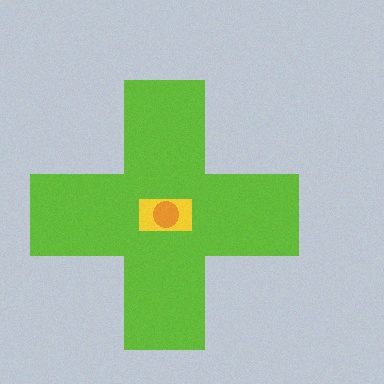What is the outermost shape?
The lime cross.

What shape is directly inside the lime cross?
The yellow rectangle.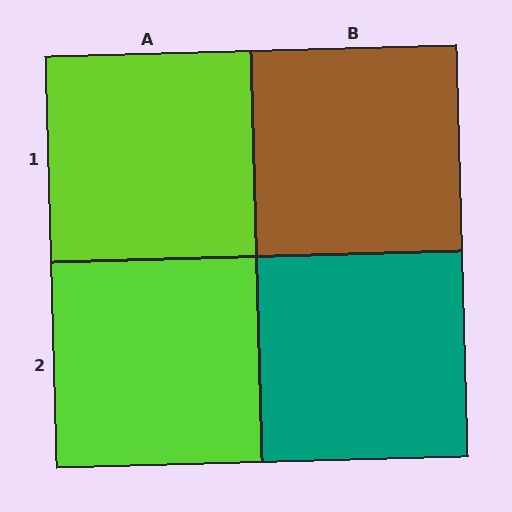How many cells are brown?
1 cell is brown.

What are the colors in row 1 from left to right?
Lime, brown.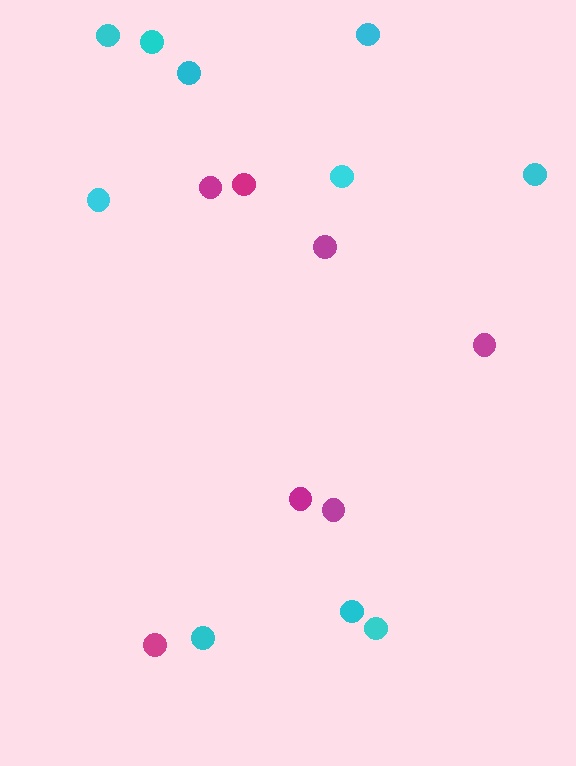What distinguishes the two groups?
There are 2 groups: one group of magenta circles (7) and one group of cyan circles (10).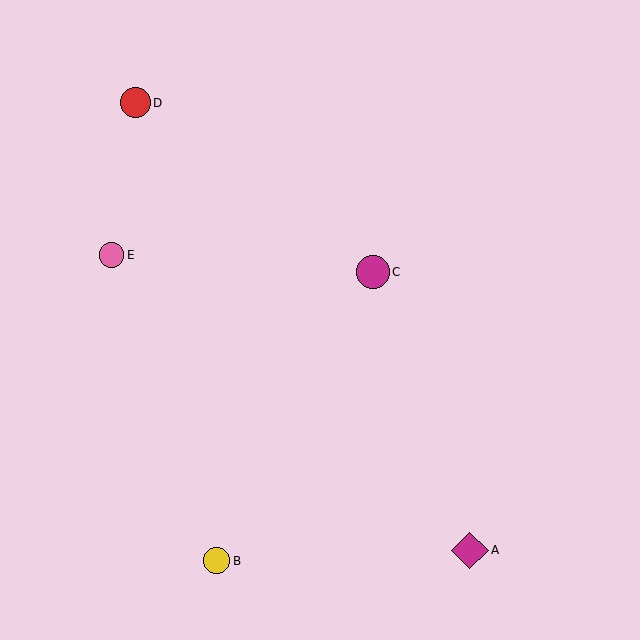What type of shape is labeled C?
Shape C is a magenta circle.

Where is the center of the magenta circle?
The center of the magenta circle is at (373, 272).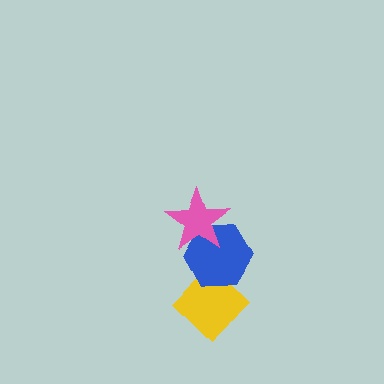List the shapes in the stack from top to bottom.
From top to bottom: the pink star, the blue hexagon, the yellow diamond.